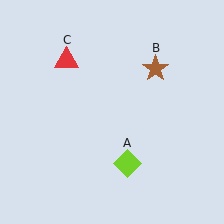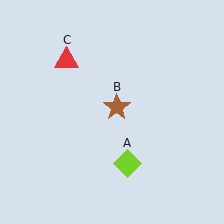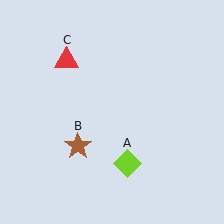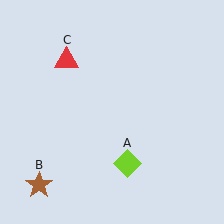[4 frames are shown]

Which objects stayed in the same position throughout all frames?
Lime diamond (object A) and red triangle (object C) remained stationary.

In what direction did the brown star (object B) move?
The brown star (object B) moved down and to the left.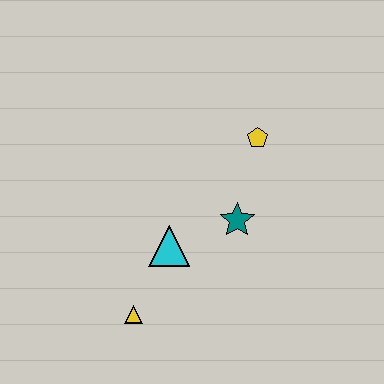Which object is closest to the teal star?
The cyan triangle is closest to the teal star.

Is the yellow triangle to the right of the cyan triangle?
No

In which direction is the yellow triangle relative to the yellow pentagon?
The yellow triangle is below the yellow pentagon.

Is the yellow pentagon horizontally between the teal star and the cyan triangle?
No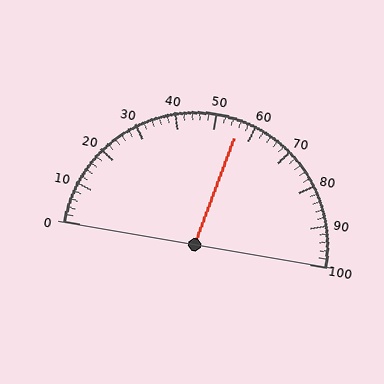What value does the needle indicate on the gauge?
The needle indicates approximately 56.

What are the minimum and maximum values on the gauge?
The gauge ranges from 0 to 100.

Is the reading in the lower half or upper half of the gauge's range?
The reading is in the upper half of the range (0 to 100).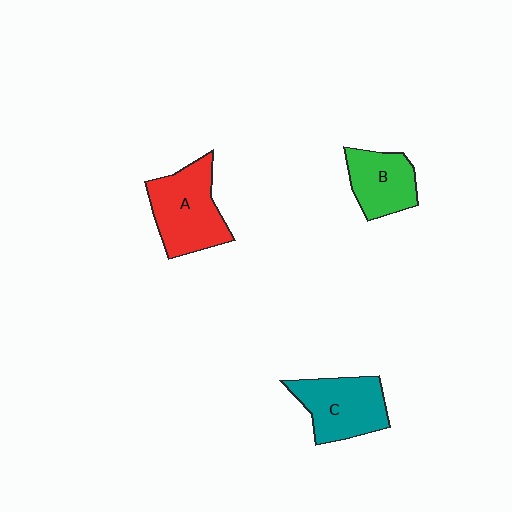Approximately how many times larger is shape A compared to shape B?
Approximately 1.4 times.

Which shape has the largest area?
Shape A (red).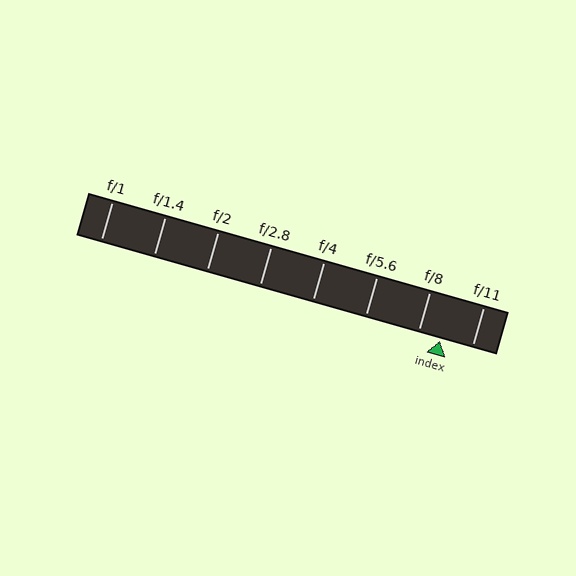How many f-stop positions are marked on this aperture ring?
There are 8 f-stop positions marked.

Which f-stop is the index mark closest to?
The index mark is closest to f/8.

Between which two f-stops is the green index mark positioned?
The index mark is between f/8 and f/11.